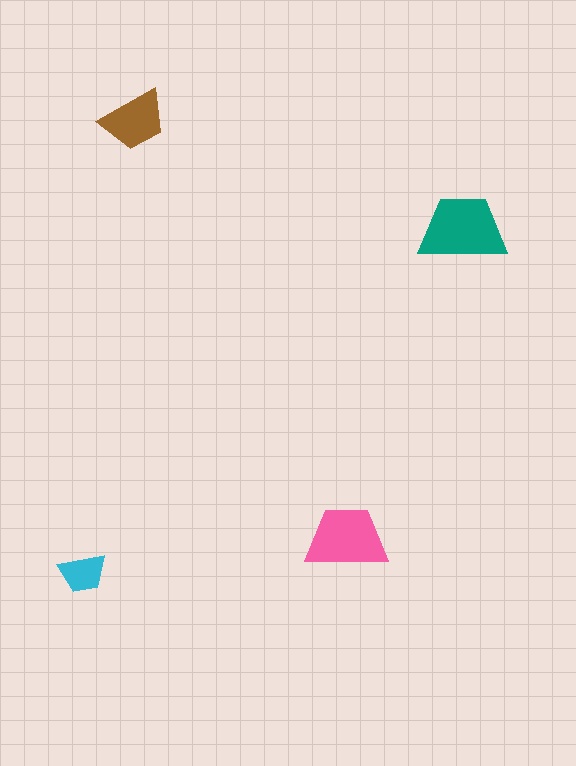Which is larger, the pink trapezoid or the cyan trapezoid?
The pink one.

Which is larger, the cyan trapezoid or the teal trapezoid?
The teal one.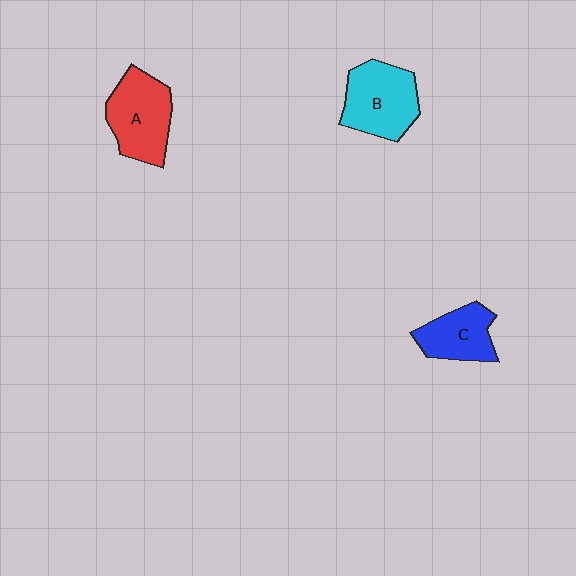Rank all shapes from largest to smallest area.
From largest to smallest: A (red), B (cyan), C (blue).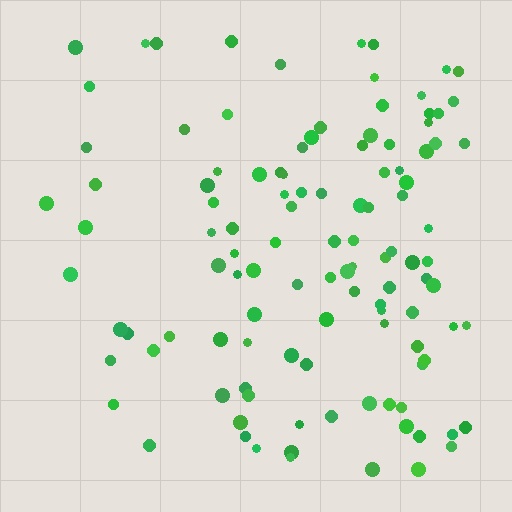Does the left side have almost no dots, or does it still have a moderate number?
Still a moderate number, just noticeably fewer than the right.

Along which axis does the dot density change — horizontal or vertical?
Horizontal.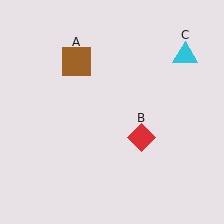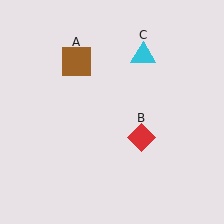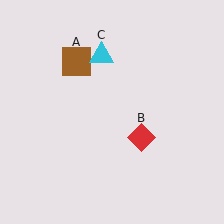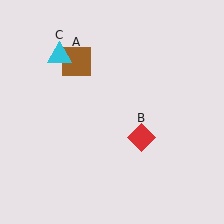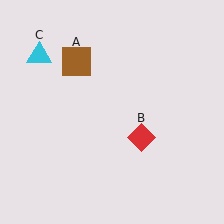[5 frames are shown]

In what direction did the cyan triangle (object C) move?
The cyan triangle (object C) moved left.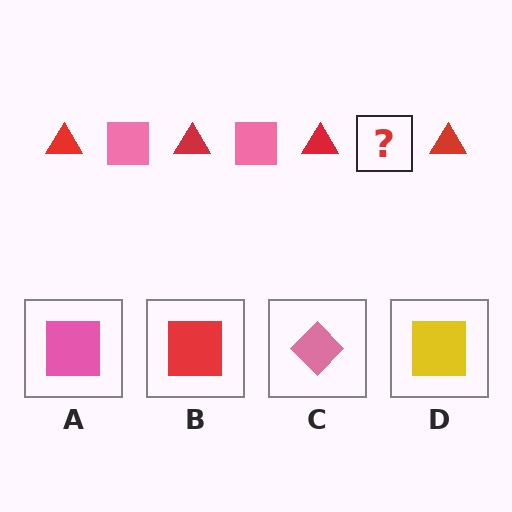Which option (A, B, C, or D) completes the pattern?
A.